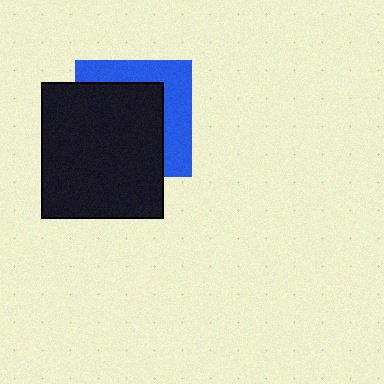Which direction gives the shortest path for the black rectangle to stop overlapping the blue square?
Moving toward the lower-left gives the shortest separation.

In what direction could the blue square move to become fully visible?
The blue square could move toward the upper-right. That would shift it out from behind the black rectangle entirely.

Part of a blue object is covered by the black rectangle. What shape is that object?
It is a square.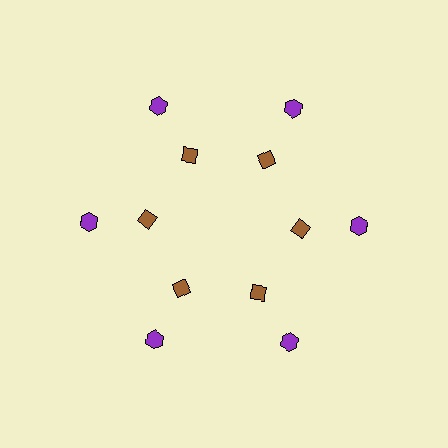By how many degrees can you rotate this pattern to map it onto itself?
The pattern maps onto itself every 60 degrees of rotation.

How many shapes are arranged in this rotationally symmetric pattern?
There are 12 shapes, arranged in 6 groups of 2.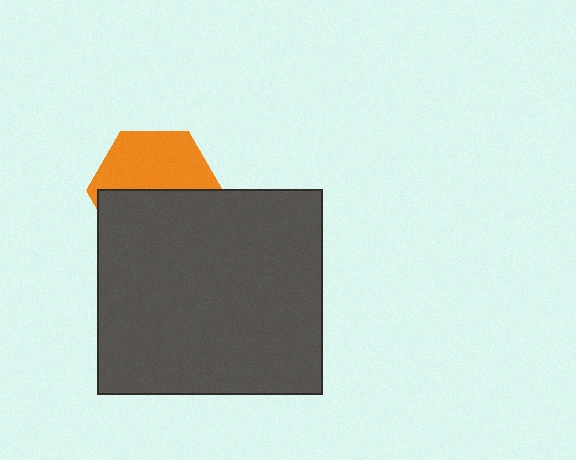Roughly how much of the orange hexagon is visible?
About half of it is visible (roughly 50%).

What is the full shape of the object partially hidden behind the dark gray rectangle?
The partially hidden object is an orange hexagon.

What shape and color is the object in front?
The object in front is a dark gray rectangle.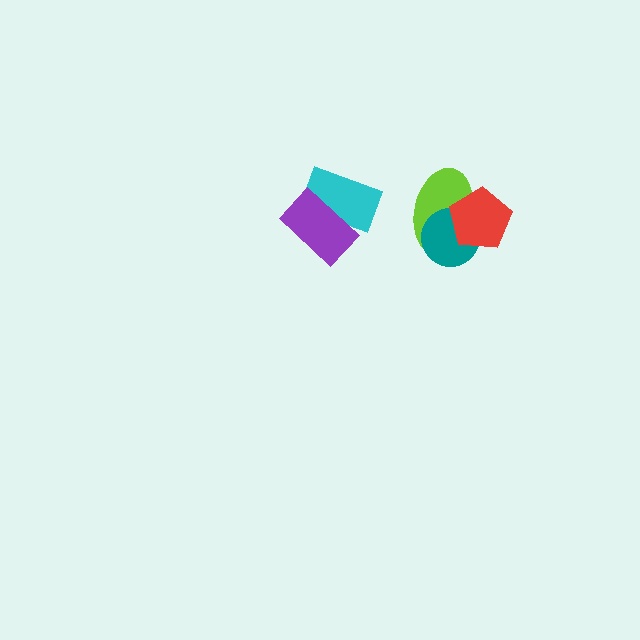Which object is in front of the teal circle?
The red pentagon is in front of the teal circle.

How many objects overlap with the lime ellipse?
2 objects overlap with the lime ellipse.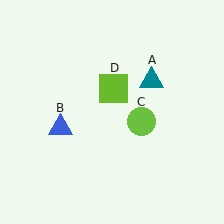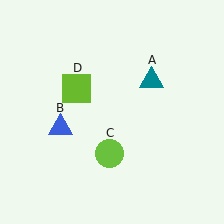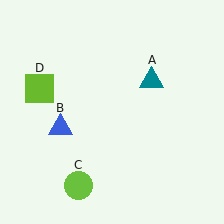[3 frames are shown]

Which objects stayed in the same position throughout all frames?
Teal triangle (object A) and blue triangle (object B) remained stationary.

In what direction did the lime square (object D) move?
The lime square (object D) moved left.